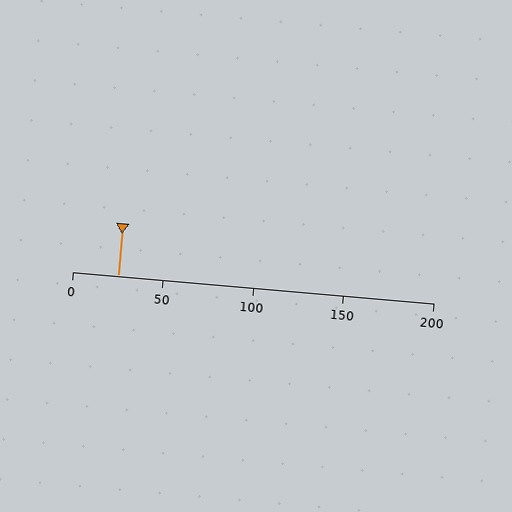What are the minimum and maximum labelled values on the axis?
The axis runs from 0 to 200.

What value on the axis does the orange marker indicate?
The marker indicates approximately 25.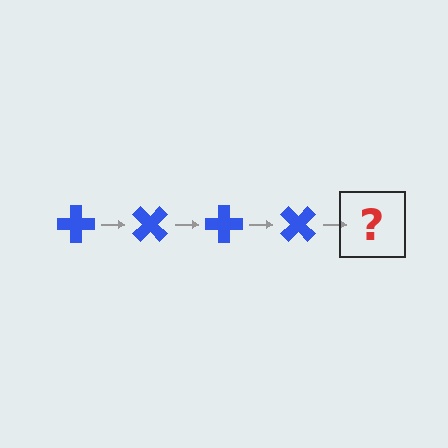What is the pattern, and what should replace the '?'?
The pattern is that the cross rotates 45 degrees each step. The '?' should be a blue cross rotated 180 degrees.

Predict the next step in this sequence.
The next step is a blue cross rotated 180 degrees.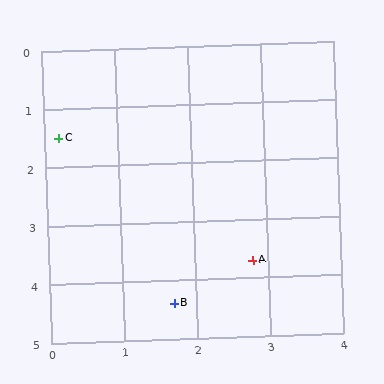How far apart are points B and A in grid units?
Points B and A are about 1.3 grid units apart.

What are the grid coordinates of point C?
Point C is at approximately (0.2, 1.5).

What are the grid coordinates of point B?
Point B is at approximately (1.7, 4.4).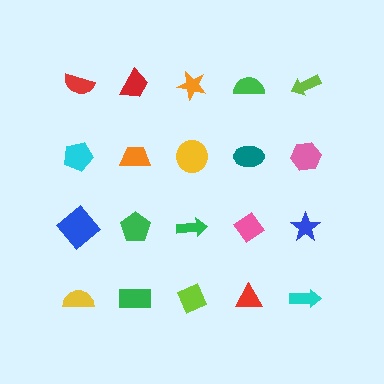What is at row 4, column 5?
A cyan arrow.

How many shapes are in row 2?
5 shapes.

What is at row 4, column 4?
A red triangle.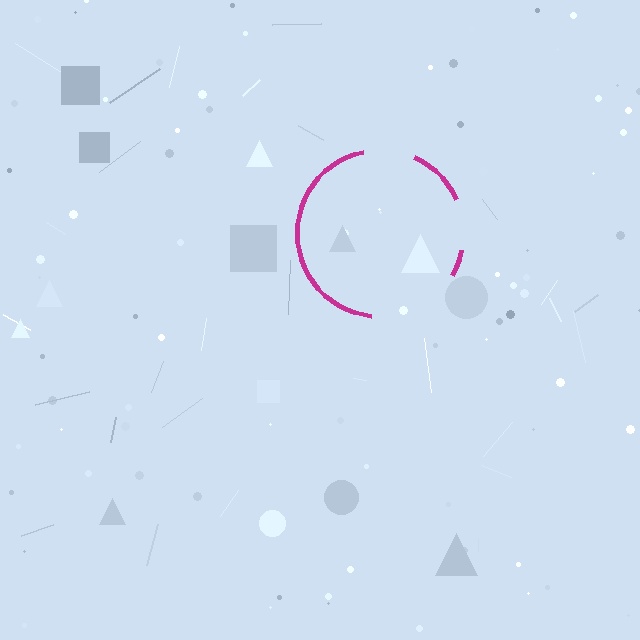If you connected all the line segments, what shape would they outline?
They would outline a circle.